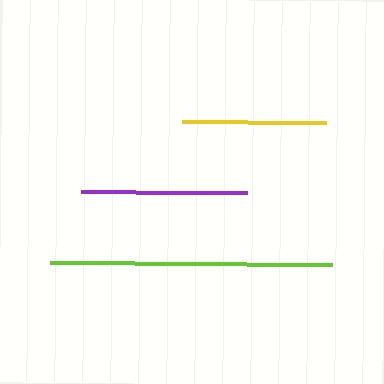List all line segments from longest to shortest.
From longest to shortest: lime, purple, yellow.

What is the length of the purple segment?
The purple segment is approximately 165 pixels long.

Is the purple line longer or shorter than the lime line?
The lime line is longer than the purple line.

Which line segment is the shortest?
The yellow line is the shortest at approximately 143 pixels.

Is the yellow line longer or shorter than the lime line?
The lime line is longer than the yellow line.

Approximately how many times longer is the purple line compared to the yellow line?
The purple line is approximately 1.2 times the length of the yellow line.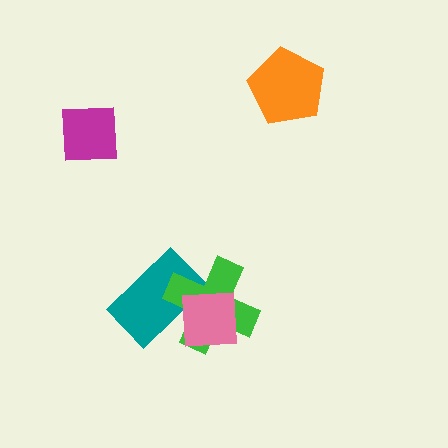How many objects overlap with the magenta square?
0 objects overlap with the magenta square.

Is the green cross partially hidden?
Yes, it is partially covered by another shape.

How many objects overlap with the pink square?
2 objects overlap with the pink square.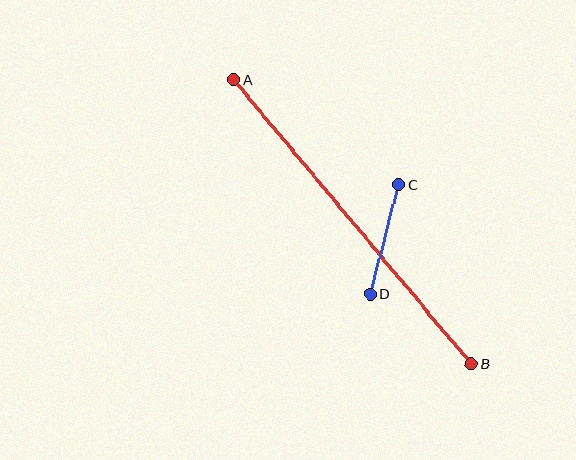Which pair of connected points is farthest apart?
Points A and B are farthest apart.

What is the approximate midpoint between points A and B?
The midpoint is at approximately (352, 222) pixels.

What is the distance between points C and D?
The distance is approximately 113 pixels.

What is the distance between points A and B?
The distance is approximately 370 pixels.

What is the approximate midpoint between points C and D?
The midpoint is at approximately (384, 239) pixels.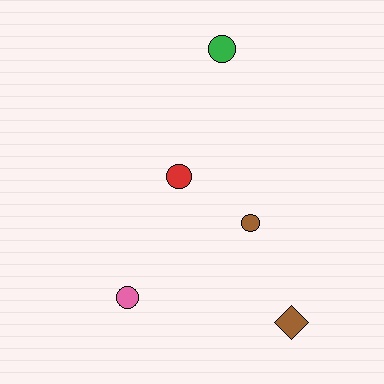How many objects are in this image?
There are 5 objects.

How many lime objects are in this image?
There are no lime objects.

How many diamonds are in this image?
There is 1 diamond.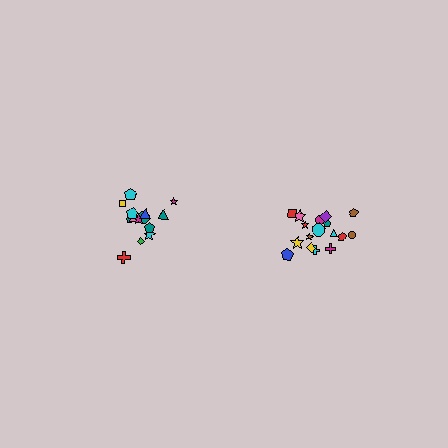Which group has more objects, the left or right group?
The right group.